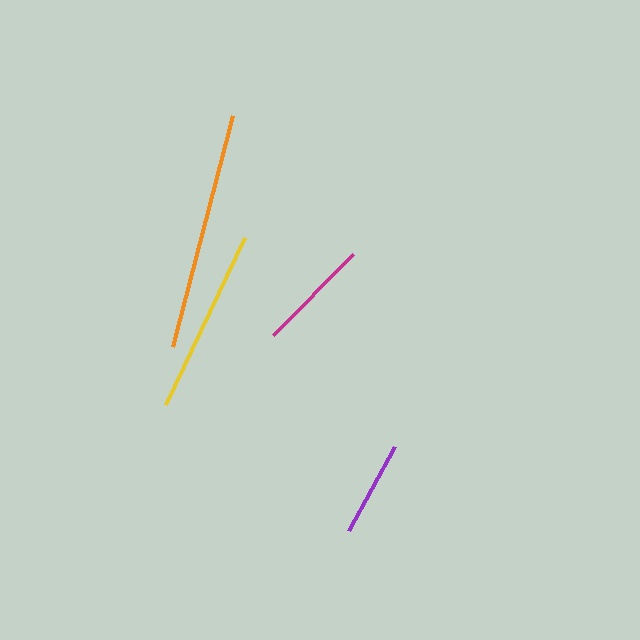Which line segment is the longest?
The orange line is the longest at approximately 239 pixels.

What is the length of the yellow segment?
The yellow segment is approximately 185 pixels long.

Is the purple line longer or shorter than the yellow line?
The yellow line is longer than the purple line.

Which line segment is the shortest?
The purple line is the shortest at approximately 95 pixels.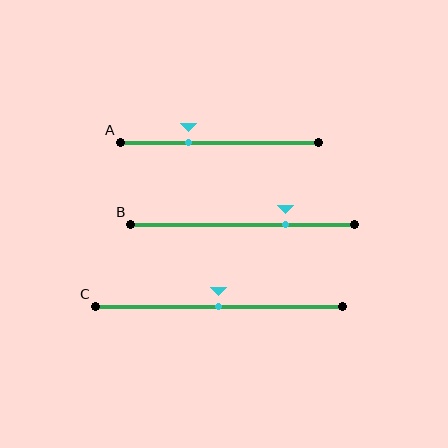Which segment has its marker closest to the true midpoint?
Segment C has its marker closest to the true midpoint.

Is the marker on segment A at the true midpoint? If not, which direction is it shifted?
No, the marker on segment A is shifted to the left by about 16% of the segment length.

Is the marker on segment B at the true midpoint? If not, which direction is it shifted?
No, the marker on segment B is shifted to the right by about 19% of the segment length.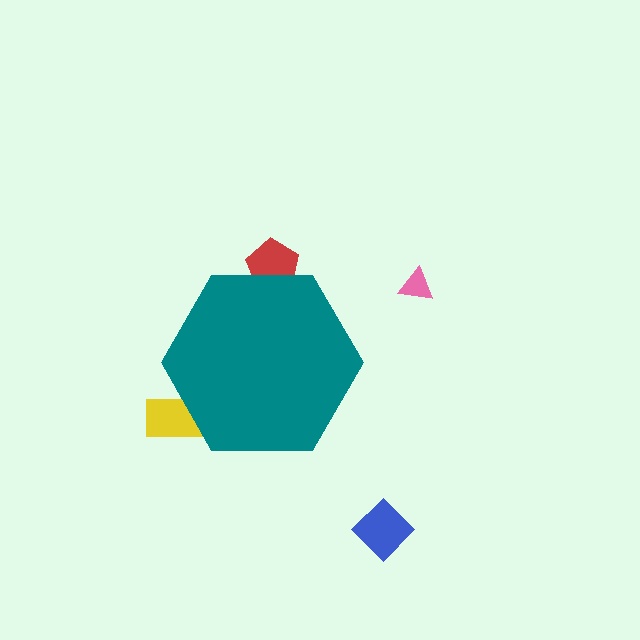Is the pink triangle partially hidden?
No, the pink triangle is fully visible.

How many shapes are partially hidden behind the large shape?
2 shapes are partially hidden.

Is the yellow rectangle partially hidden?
Yes, the yellow rectangle is partially hidden behind the teal hexagon.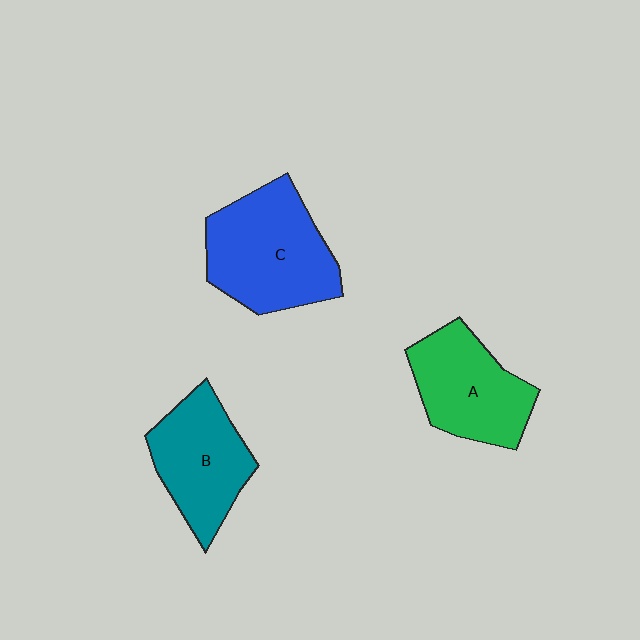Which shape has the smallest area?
Shape B (teal).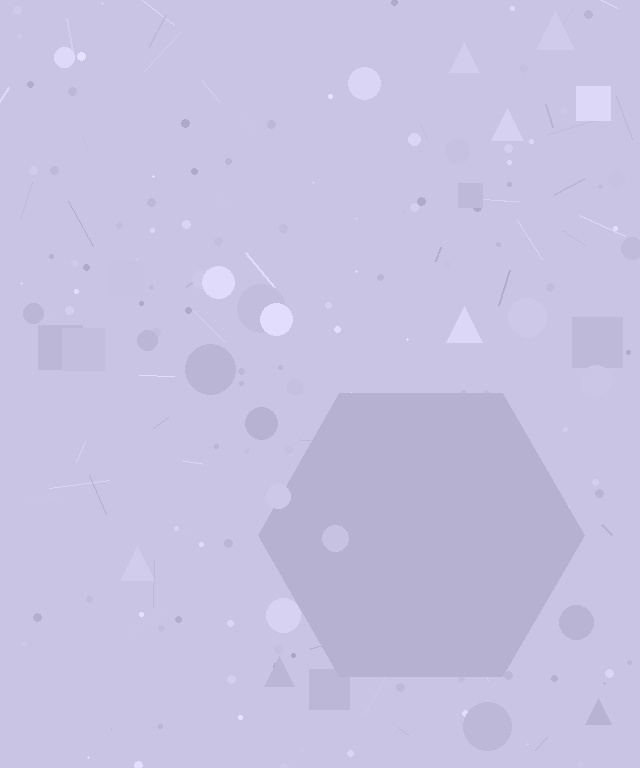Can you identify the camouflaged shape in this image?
The camouflaged shape is a hexagon.